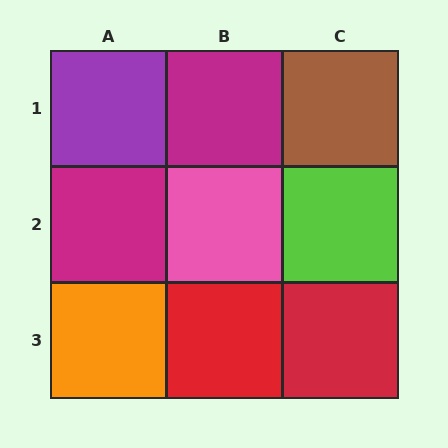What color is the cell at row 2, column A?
Magenta.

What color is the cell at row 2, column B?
Pink.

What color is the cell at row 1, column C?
Brown.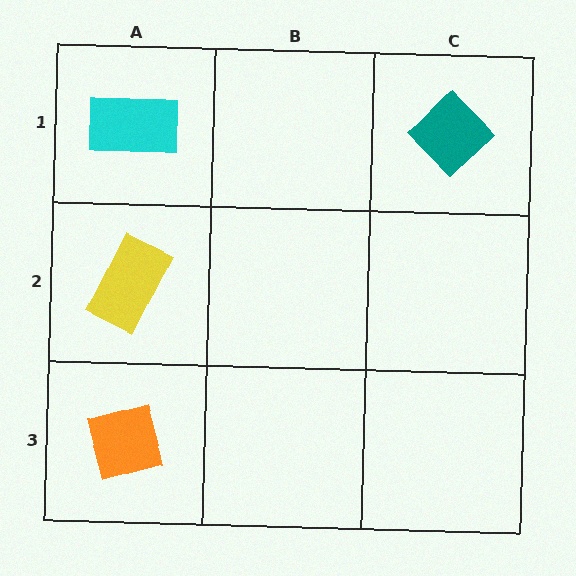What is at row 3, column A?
An orange diamond.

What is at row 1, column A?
A cyan rectangle.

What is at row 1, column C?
A teal diamond.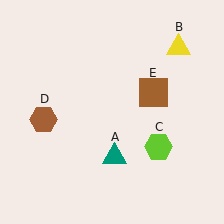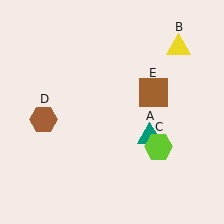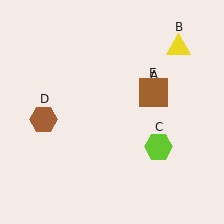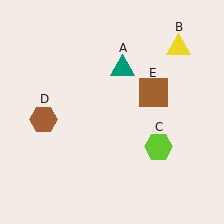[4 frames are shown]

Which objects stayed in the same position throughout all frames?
Yellow triangle (object B) and lime hexagon (object C) and brown hexagon (object D) and brown square (object E) remained stationary.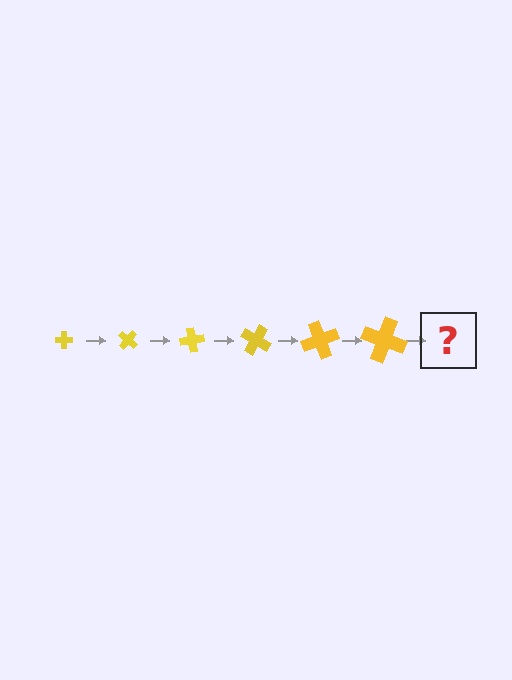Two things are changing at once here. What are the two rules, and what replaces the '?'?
The two rules are that the cross grows larger each step and it rotates 40 degrees each step. The '?' should be a cross, larger than the previous one and rotated 240 degrees from the start.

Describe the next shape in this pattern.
It should be a cross, larger than the previous one and rotated 240 degrees from the start.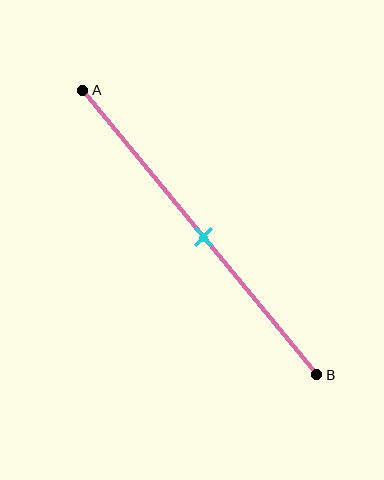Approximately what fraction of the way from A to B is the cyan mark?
The cyan mark is approximately 50% of the way from A to B.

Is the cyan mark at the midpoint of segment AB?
Yes, the mark is approximately at the midpoint.